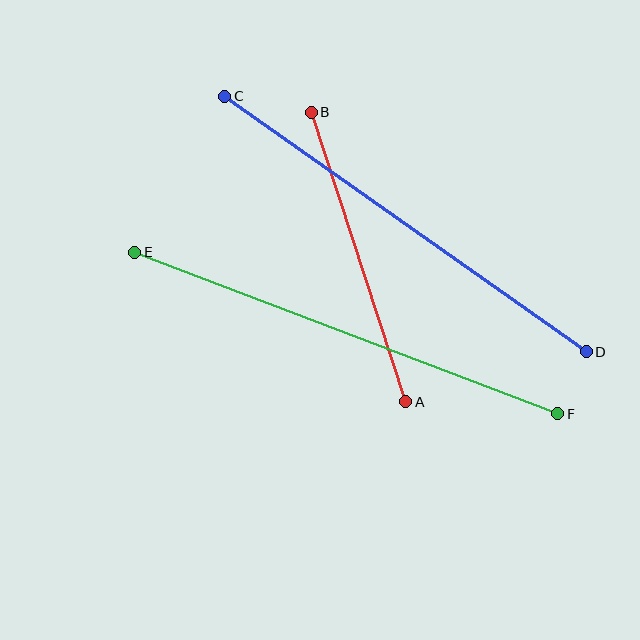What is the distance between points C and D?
The distance is approximately 443 pixels.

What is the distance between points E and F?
The distance is approximately 453 pixels.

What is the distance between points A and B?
The distance is approximately 304 pixels.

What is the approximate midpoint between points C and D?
The midpoint is at approximately (406, 224) pixels.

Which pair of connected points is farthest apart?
Points E and F are farthest apart.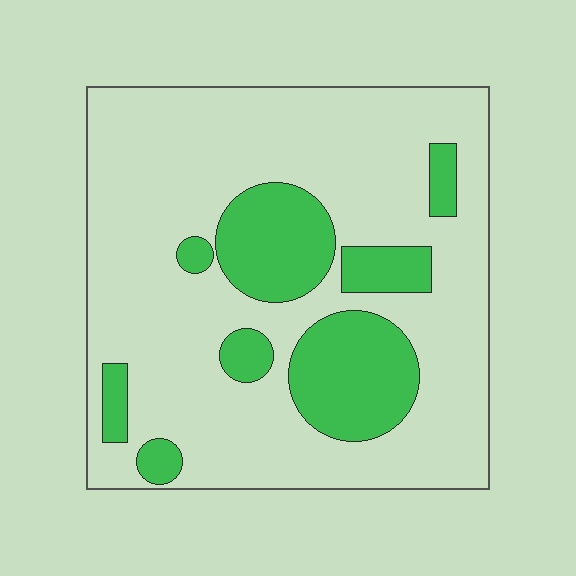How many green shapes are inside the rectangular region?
8.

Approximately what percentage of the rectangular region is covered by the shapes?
Approximately 25%.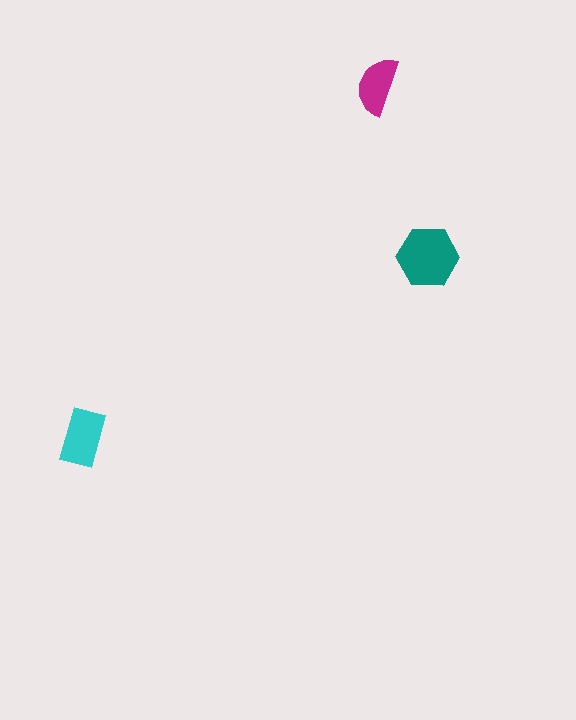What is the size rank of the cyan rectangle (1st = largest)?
2nd.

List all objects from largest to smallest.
The teal hexagon, the cyan rectangle, the magenta semicircle.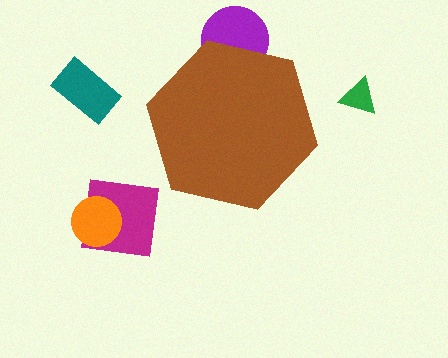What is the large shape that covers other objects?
A brown hexagon.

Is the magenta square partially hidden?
No, the magenta square is fully visible.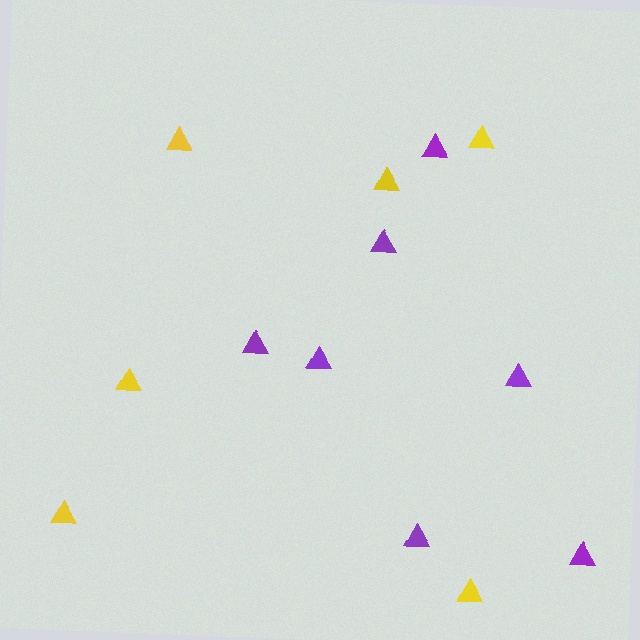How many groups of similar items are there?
There are 2 groups: one group of purple triangles (7) and one group of yellow triangles (6).